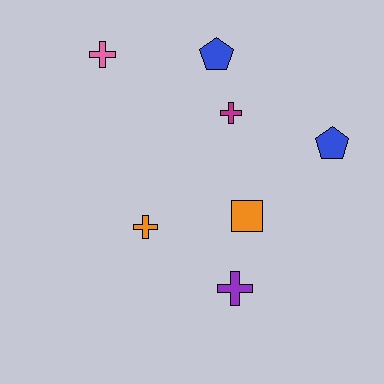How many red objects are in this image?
There are no red objects.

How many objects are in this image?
There are 7 objects.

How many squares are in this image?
There is 1 square.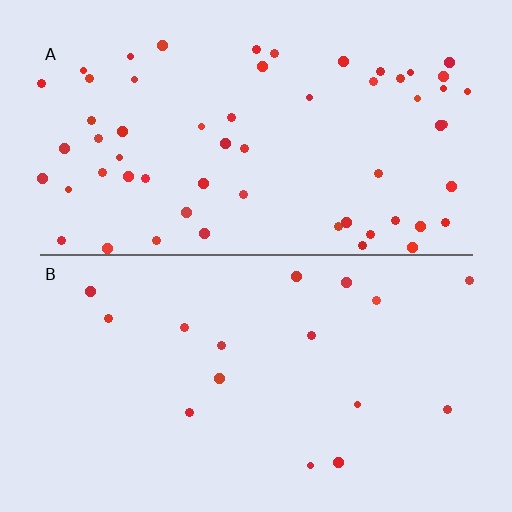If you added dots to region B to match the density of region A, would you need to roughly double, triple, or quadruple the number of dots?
Approximately quadruple.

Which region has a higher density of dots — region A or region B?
A (the top).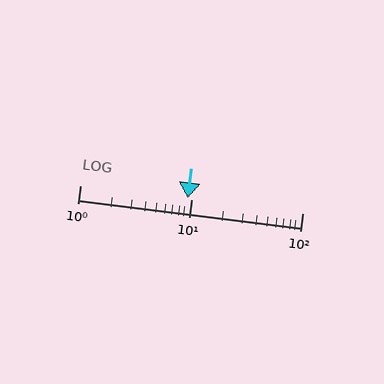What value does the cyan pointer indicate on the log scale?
The pointer indicates approximately 9.3.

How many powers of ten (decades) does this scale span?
The scale spans 2 decades, from 1 to 100.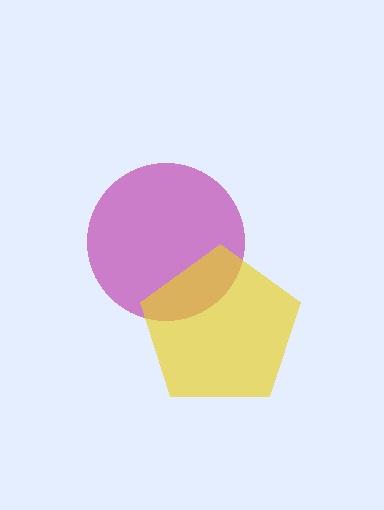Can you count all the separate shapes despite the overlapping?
Yes, there are 2 separate shapes.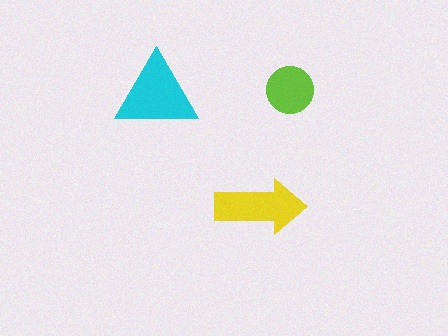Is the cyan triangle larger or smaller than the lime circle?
Larger.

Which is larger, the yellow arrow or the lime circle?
The yellow arrow.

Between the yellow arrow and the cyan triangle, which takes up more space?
The cyan triangle.